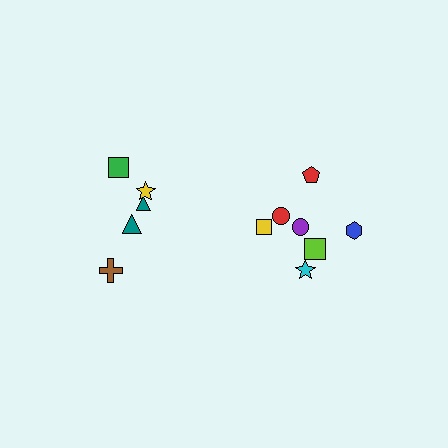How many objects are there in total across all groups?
There are 12 objects.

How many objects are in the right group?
There are 7 objects.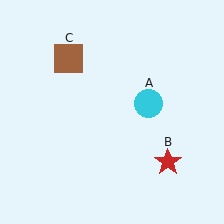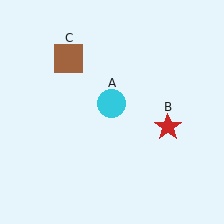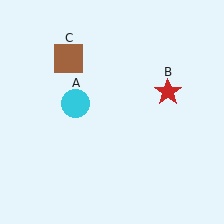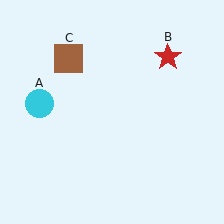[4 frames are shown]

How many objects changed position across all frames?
2 objects changed position: cyan circle (object A), red star (object B).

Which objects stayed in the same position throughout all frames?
Brown square (object C) remained stationary.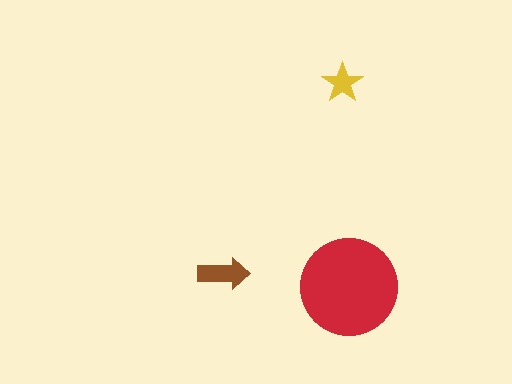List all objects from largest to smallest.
The red circle, the brown arrow, the yellow star.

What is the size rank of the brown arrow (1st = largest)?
2nd.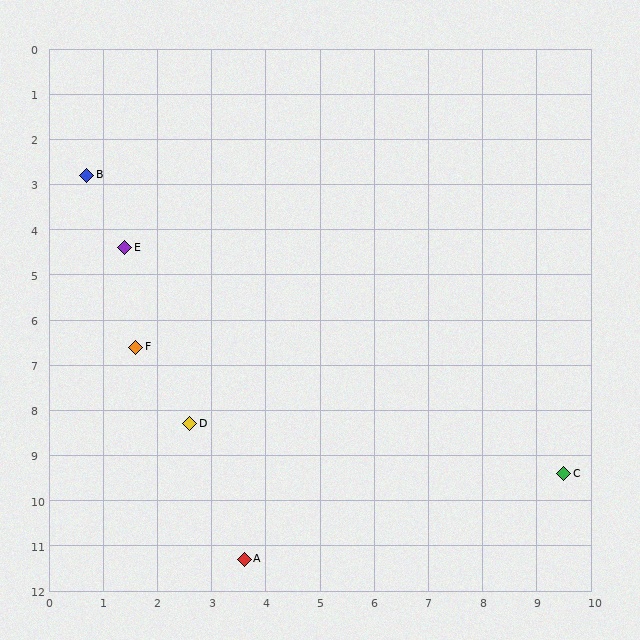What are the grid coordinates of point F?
Point F is at approximately (1.6, 6.6).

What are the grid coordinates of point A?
Point A is at approximately (3.6, 11.3).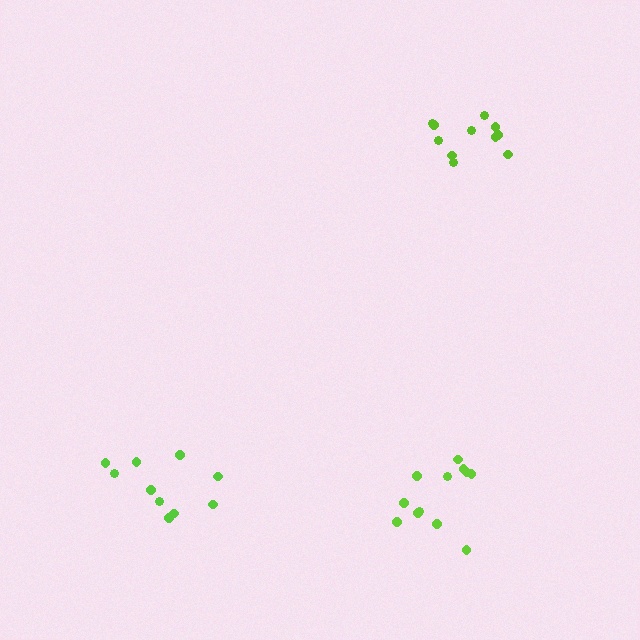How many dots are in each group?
Group 1: 10 dots, Group 2: 11 dots, Group 3: 12 dots (33 total).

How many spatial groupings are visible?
There are 3 spatial groupings.